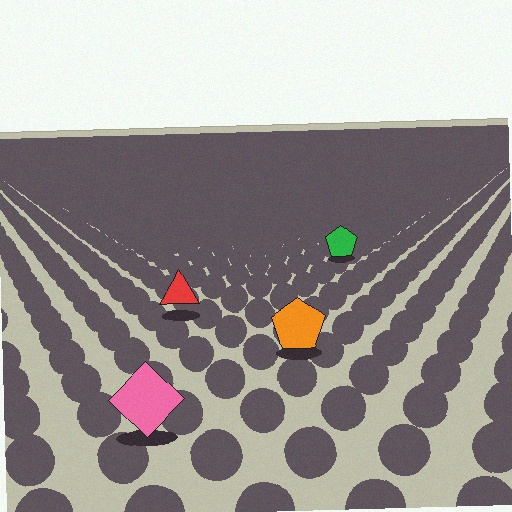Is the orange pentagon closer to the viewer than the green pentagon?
Yes. The orange pentagon is closer — you can tell from the texture gradient: the ground texture is coarser near it.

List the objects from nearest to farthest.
From nearest to farthest: the pink diamond, the orange pentagon, the red triangle, the green pentagon.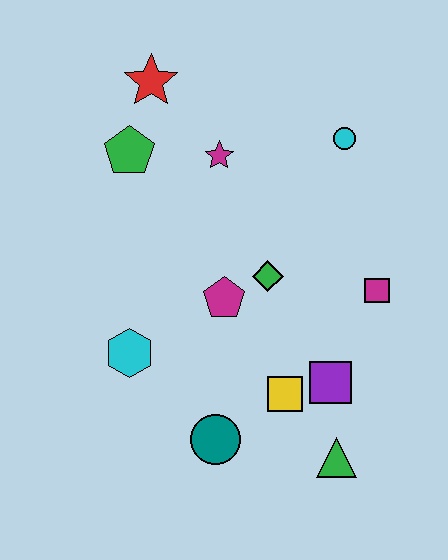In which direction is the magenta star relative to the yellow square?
The magenta star is above the yellow square.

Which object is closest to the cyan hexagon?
The magenta pentagon is closest to the cyan hexagon.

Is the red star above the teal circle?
Yes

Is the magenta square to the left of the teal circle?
No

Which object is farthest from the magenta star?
The green triangle is farthest from the magenta star.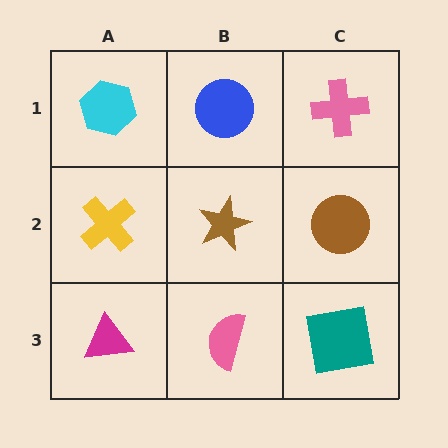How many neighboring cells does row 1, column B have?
3.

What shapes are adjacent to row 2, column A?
A cyan hexagon (row 1, column A), a magenta triangle (row 3, column A), a brown star (row 2, column B).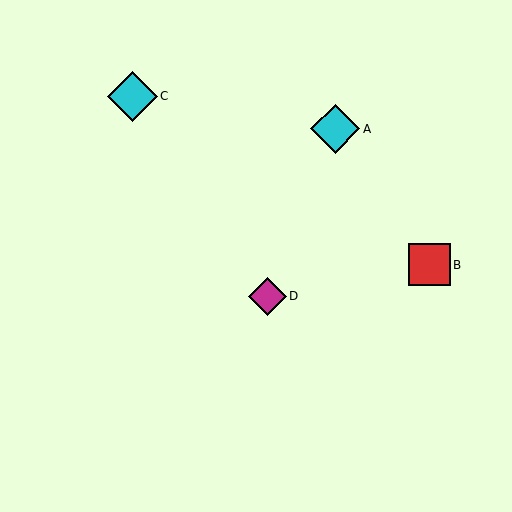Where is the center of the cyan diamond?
The center of the cyan diamond is at (132, 96).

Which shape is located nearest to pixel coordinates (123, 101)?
The cyan diamond (labeled C) at (132, 96) is nearest to that location.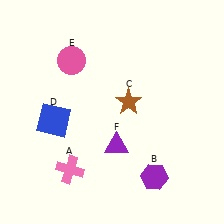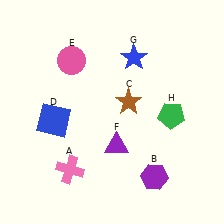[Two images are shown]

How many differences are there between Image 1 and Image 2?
There are 2 differences between the two images.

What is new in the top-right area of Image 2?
A blue star (G) was added in the top-right area of Image 2.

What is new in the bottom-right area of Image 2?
A green pentagon (H) was added in the bottom-right area of Image 2.